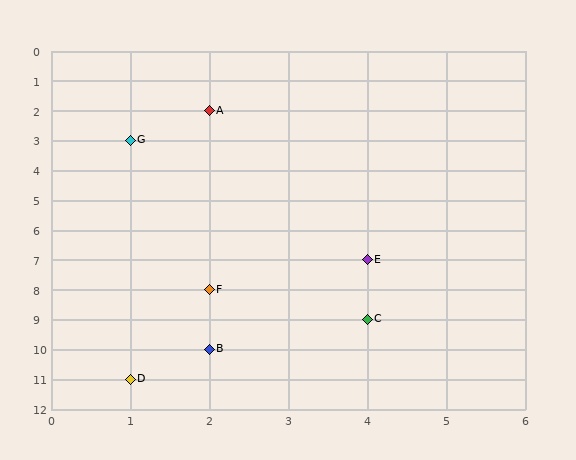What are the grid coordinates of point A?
Point A is at grid coordinates (2, 2).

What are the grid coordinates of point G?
Point G is at grid coordinates (1, 3).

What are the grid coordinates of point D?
Point D is at grid coordinates (1, 11).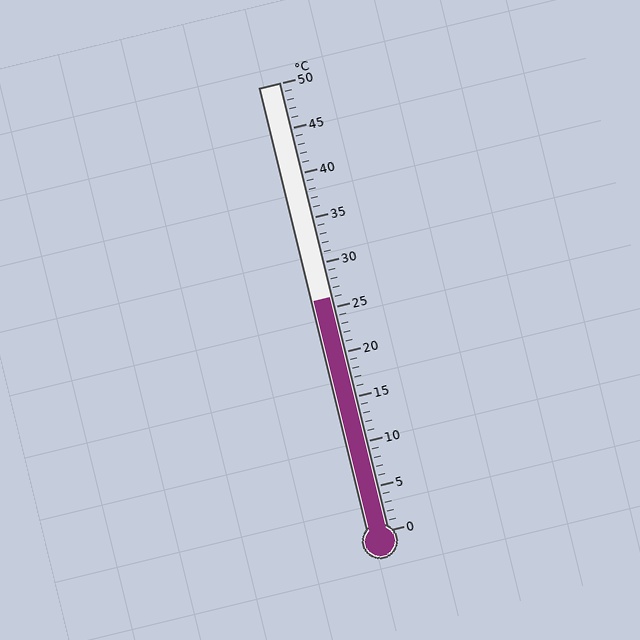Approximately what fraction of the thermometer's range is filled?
The thermometer is filled to approximately 50% of its range.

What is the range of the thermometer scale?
The thermometer scale ranges from 0°C to 50°C.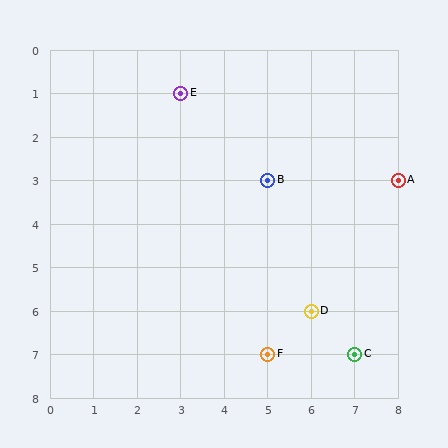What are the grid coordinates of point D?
Point D is at grid coordinates (6, 6).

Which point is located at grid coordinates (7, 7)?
Point C is at (7, 7).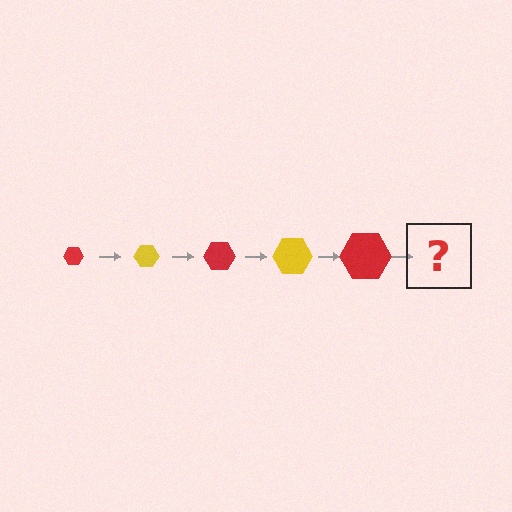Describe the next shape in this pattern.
It should be a yellow hexagon, larger than the previous one.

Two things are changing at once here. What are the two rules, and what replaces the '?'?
The two rules are that the hexagon grows larger each step and the color cycles through red and yellow. The '?' should be a yellow hexagon, larger than the previous one.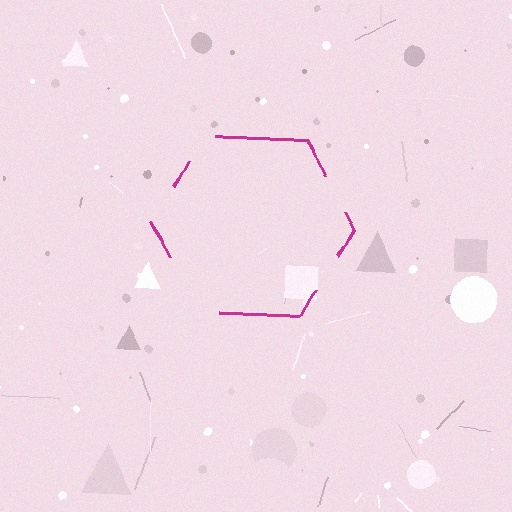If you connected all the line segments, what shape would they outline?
They would outline a hexagon.